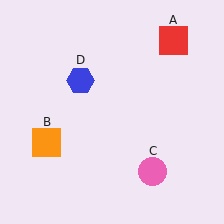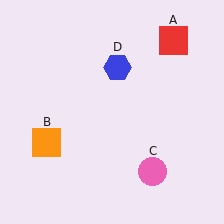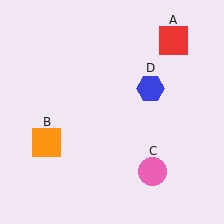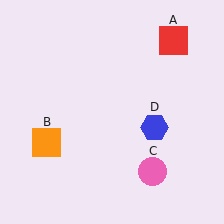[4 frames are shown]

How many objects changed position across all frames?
1 object changed position: blue hexagon (object D).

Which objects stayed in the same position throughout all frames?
Red square (object A) and orange square (object B) and pink circle (object C) remained stationary.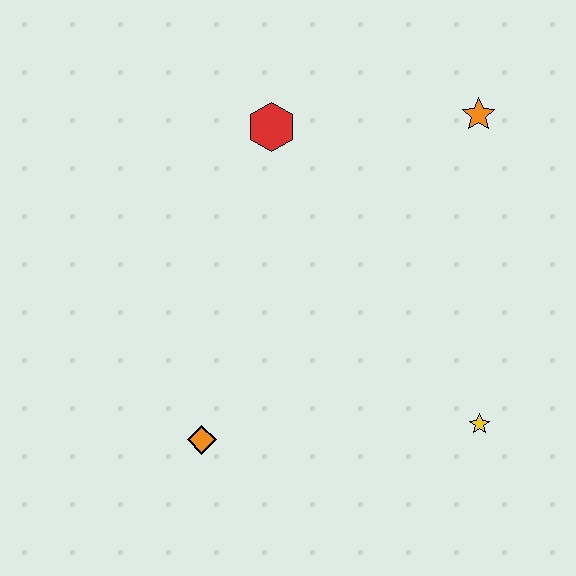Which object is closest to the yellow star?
The orange diamond is closest to the yellow star.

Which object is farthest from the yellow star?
The red hexagon is farthest from the yellow star.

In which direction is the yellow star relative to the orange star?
The yellow star is below the orange star.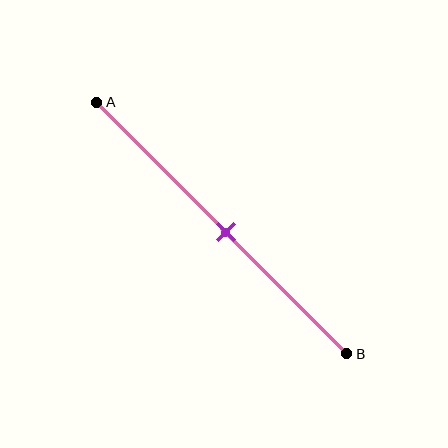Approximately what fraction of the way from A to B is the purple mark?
The purple mark is approximately 50% of the way from A to B.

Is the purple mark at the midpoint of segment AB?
Yes, the mark is approximately at the midpoint.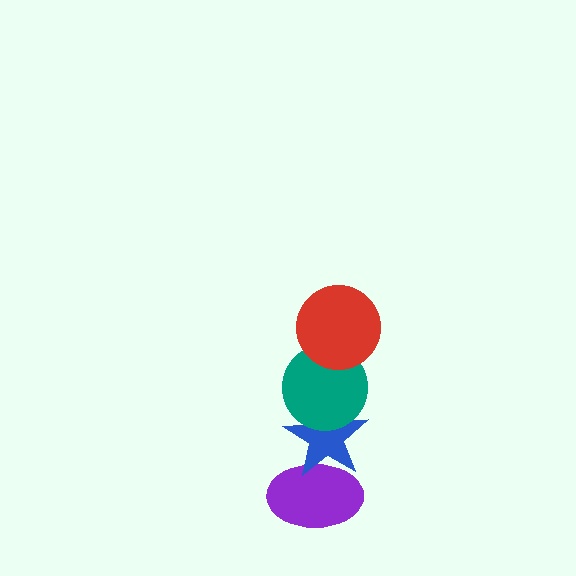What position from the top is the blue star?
The blue star is 3rd from the top.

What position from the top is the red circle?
The red circle is 1st from the top.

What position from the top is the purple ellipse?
The purple ellipse is 4th from the top.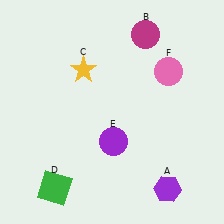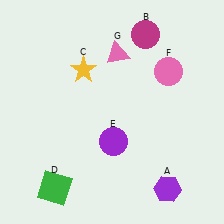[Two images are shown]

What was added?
A pink triangle (G) was added in Image 2.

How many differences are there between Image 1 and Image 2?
There is 1 difference between the two images.